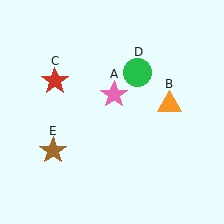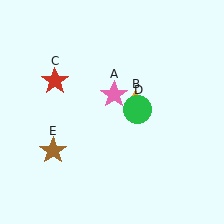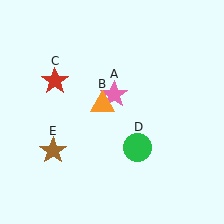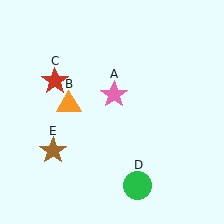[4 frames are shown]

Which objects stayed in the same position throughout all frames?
Pink star (object A) and red star (object C) and brown star (object E) remained stationary.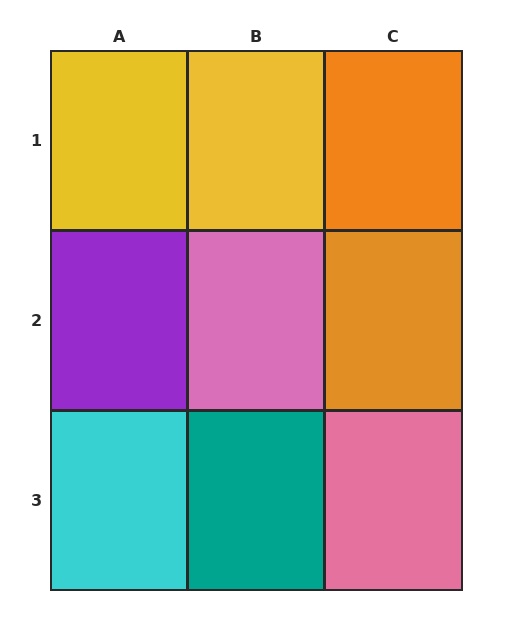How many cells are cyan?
1 cell is cyan.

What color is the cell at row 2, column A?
Purple.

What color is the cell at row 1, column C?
Orange.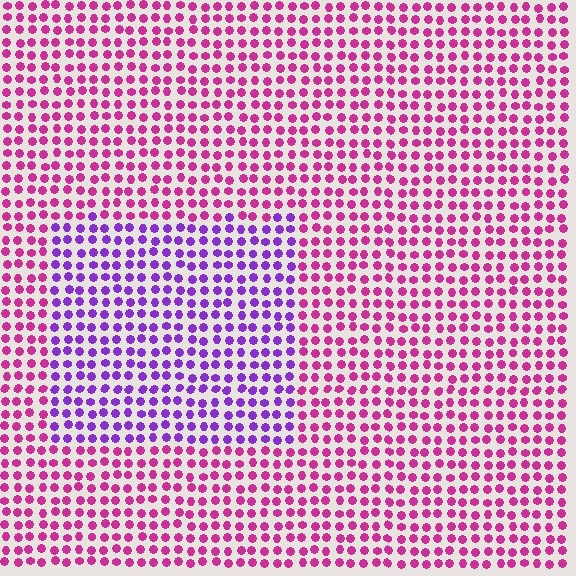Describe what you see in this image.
The image is filled with small magenta elements in a uniform arrangement. A rectangle-shaped region is visible where the elements are tinted to a slightly different hue, forming a subtle color boundary.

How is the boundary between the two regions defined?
The boundary is defined purely by a slight shift in hue (about 46 degrees). Spacing, size, and orientation are identical on both sides.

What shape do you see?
I see a rectangle.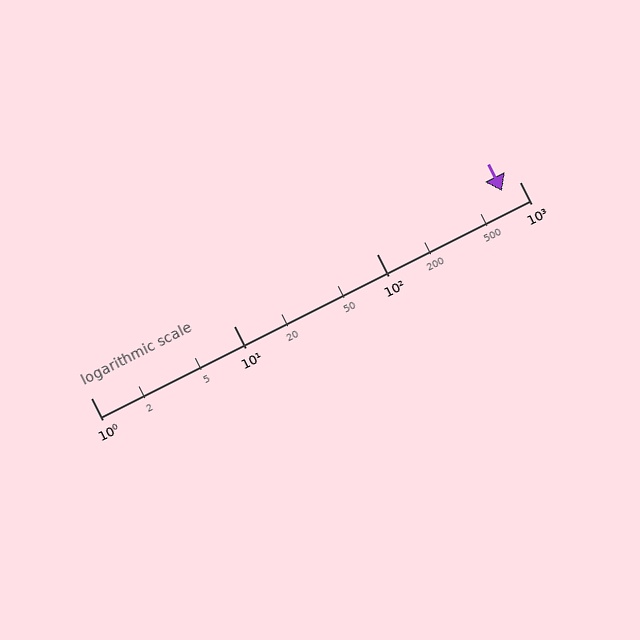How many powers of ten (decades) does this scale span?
The scale spans 3 decades, from 1 to 1000.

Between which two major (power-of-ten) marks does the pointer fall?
The pointer is between 100 and 1000.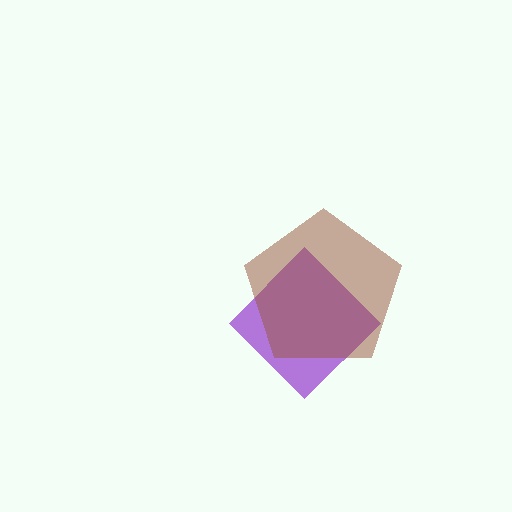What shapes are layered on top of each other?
The layered shapes are: a purple diamond, a brown pentagon.